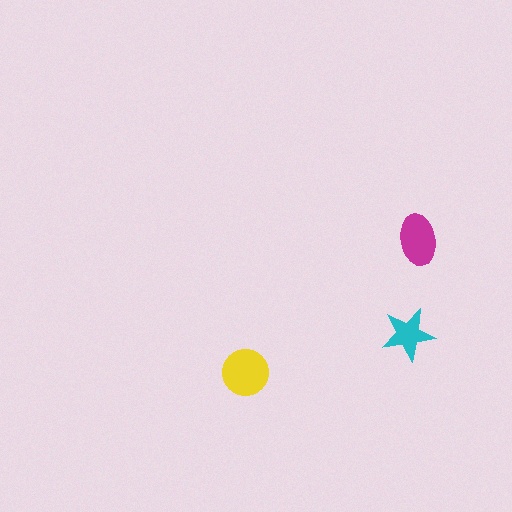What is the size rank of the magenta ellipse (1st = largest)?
2nd.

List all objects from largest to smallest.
The yellow circle, the magenta ellipse, the cyan star.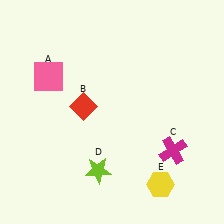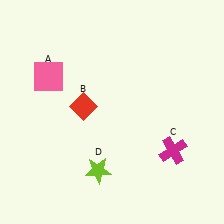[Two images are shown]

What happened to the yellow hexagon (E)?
The yellow hexagon (E) was removed in Image 2. It was in the bottom-right area of Image 1.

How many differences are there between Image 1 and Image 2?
There is 1 difference between the two images.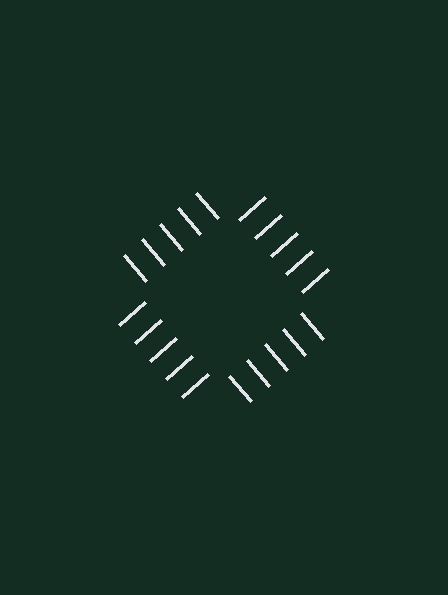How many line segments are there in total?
20 — 5 along each of the 4 edges.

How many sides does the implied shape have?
4 sides — the line-ends trace a square.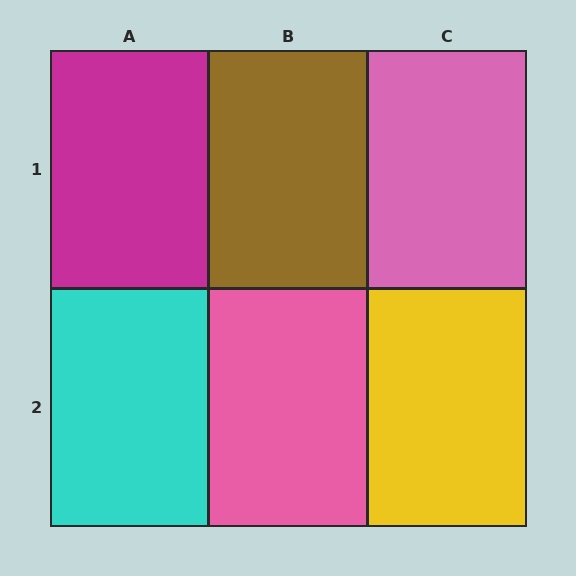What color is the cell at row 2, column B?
Pink.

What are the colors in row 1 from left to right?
Magenta, brown, pink.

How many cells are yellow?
1 cell is yellow.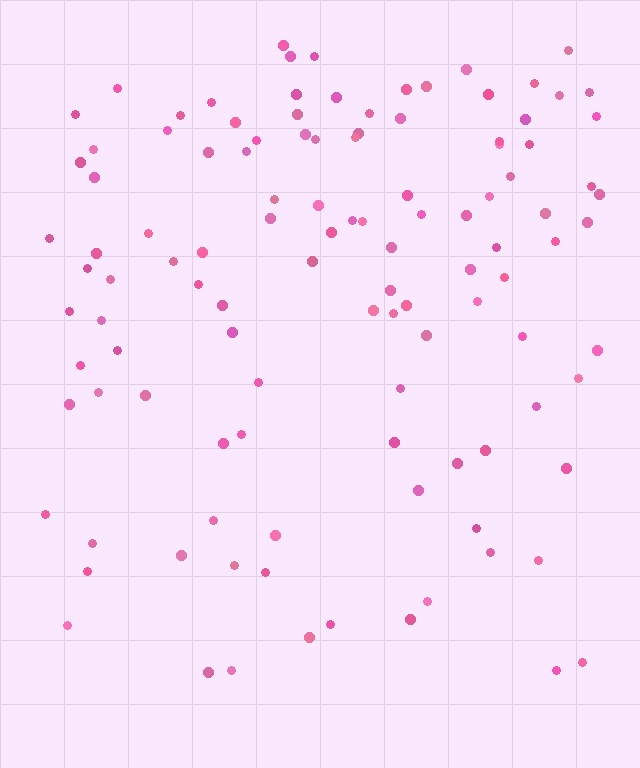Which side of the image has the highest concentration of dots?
The top.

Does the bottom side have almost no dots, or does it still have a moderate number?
Still a moderate number, just noticeably fewer than the top.